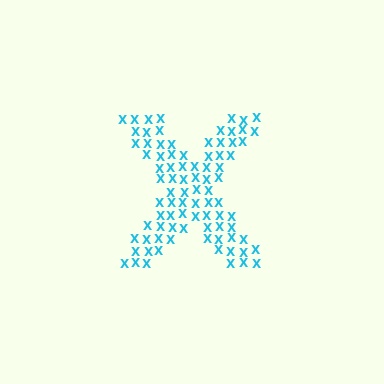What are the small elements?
The small elements are letter X's.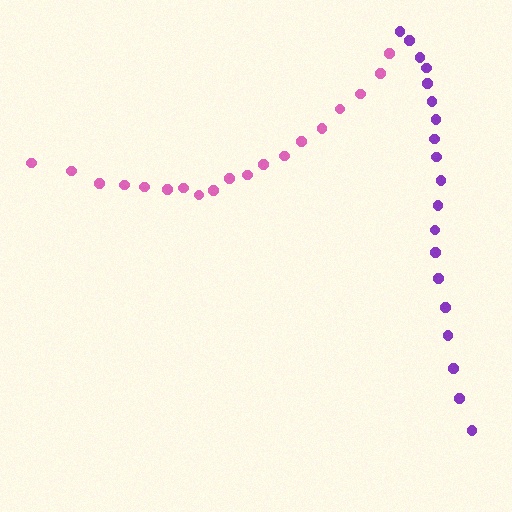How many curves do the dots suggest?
There are 2 distinct paths.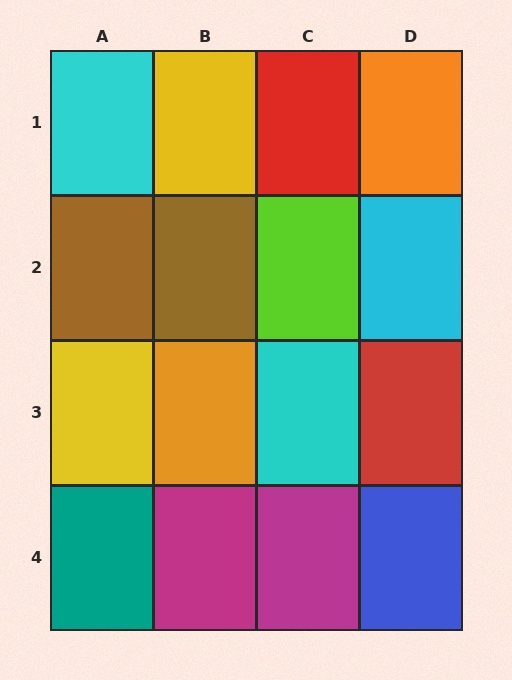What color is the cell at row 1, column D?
Orange.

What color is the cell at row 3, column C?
Cyan.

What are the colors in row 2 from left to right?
Brown, brown, lime, cyan.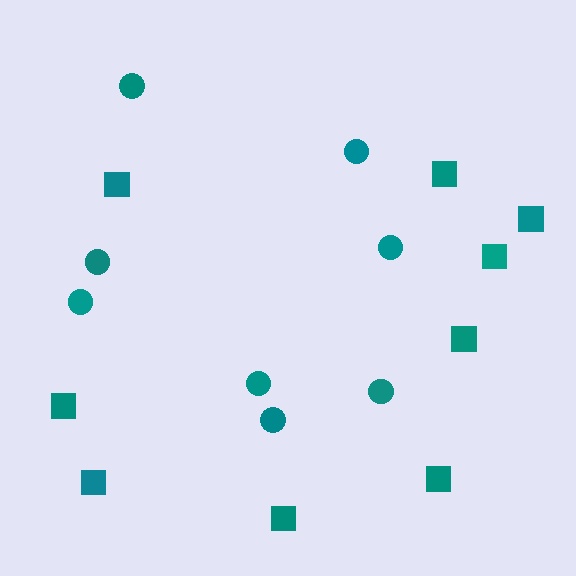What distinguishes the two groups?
There are 2 groups: one group of circles (8) and one group of squares (9).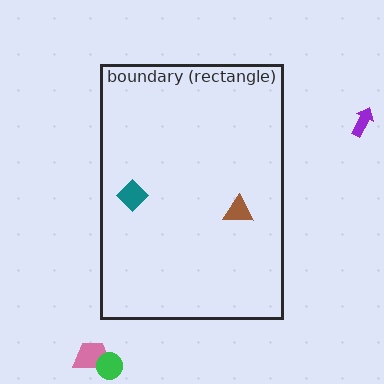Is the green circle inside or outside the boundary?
Outside.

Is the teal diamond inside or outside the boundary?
Inside.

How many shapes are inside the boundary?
2 inside, 3 outside.